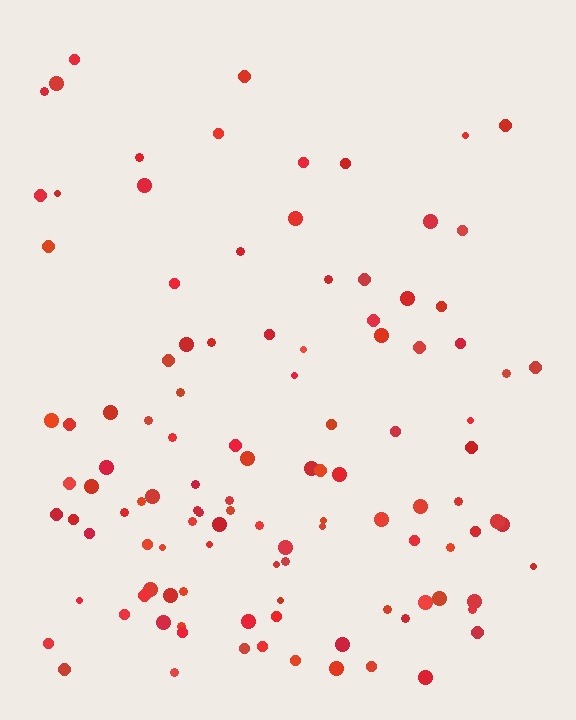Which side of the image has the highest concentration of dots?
The bottom.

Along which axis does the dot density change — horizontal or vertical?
Vertical.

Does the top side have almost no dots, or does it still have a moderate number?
Still a moderate number, just noticeably fewer than the bottom.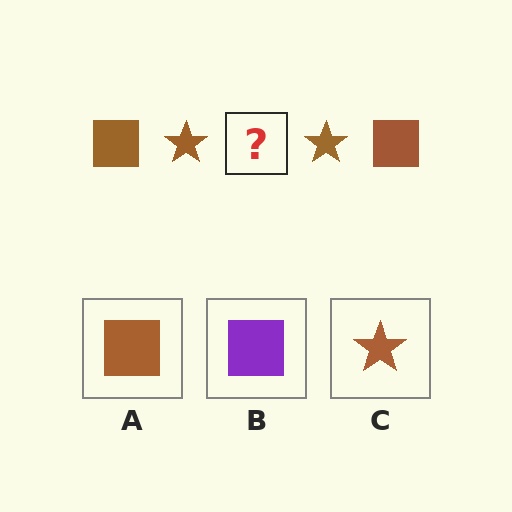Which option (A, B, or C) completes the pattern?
A.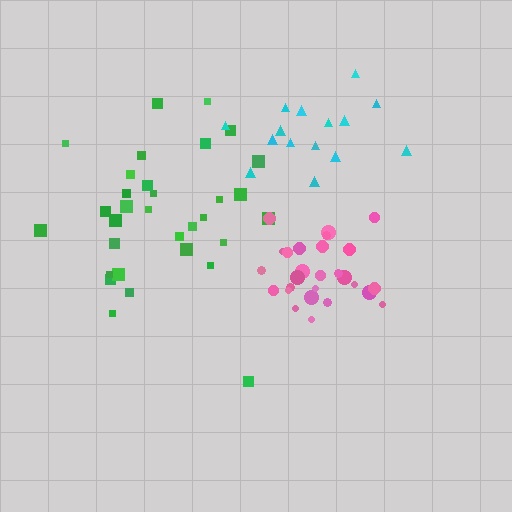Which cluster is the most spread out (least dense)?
Green.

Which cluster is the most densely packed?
Pink.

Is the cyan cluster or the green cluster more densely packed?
Cyan.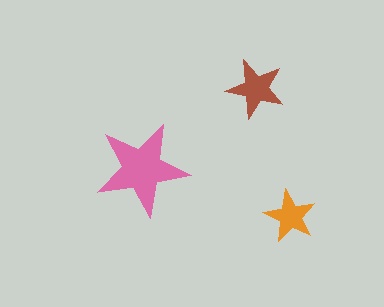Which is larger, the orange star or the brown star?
The brown one.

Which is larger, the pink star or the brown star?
The pink one.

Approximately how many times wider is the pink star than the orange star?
About 2 times wider.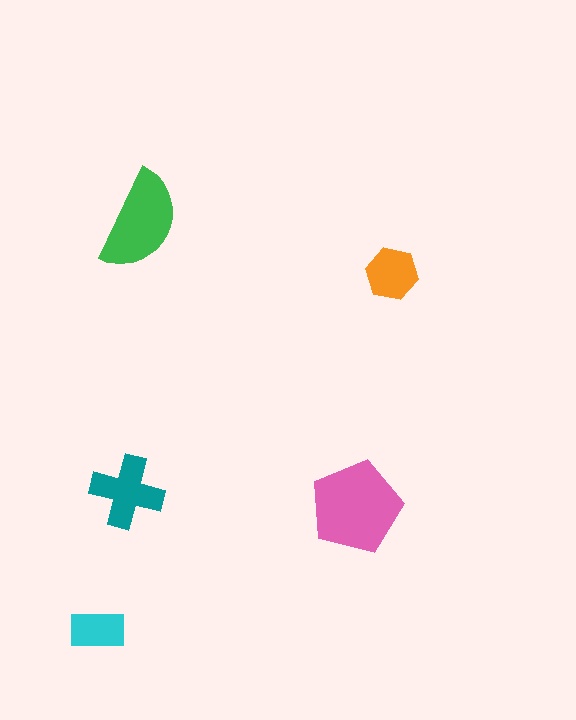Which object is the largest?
The pink pentagon.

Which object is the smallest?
The cyan rectangle.